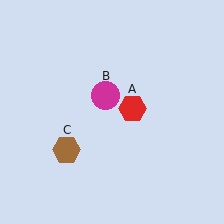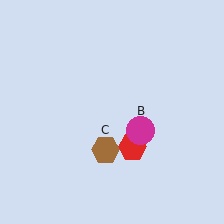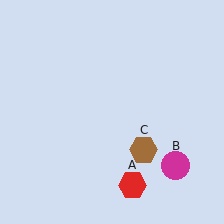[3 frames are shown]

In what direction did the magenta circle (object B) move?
The magenta circle (object B) moved down and to the right.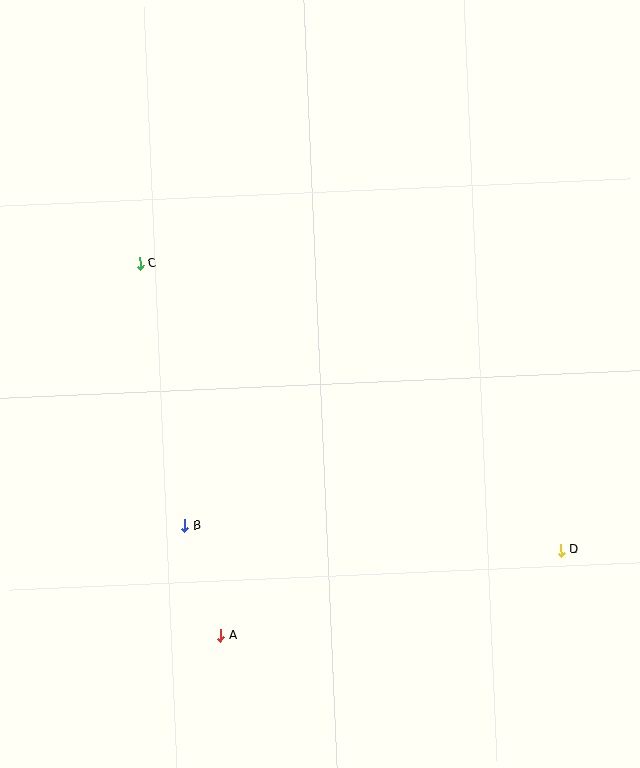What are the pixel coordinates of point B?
Point B is at (185, 526).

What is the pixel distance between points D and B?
The distance between D and B is 377 pixels.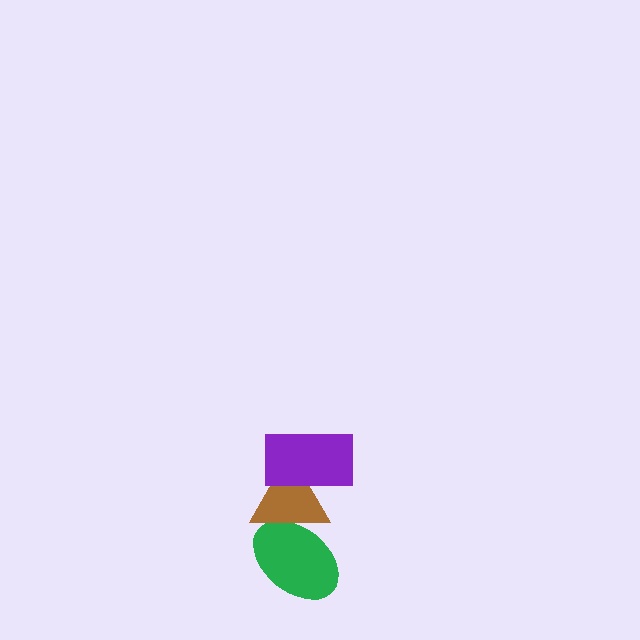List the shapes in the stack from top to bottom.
From top to bottom: the purple rectangle, the brown triangle, the green ellipse.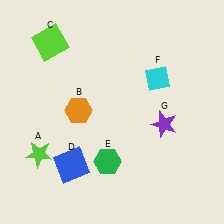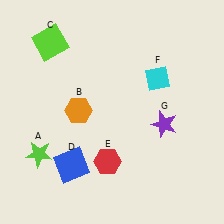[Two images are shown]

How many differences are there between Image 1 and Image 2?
There is 1 difference between the two images.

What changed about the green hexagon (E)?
In Image 1, E is green. In Image 2, it changed to red.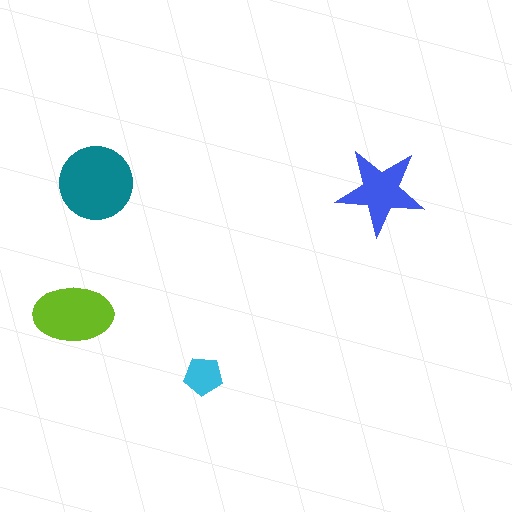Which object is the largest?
The teal circle.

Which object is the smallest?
The cyan pentagon.